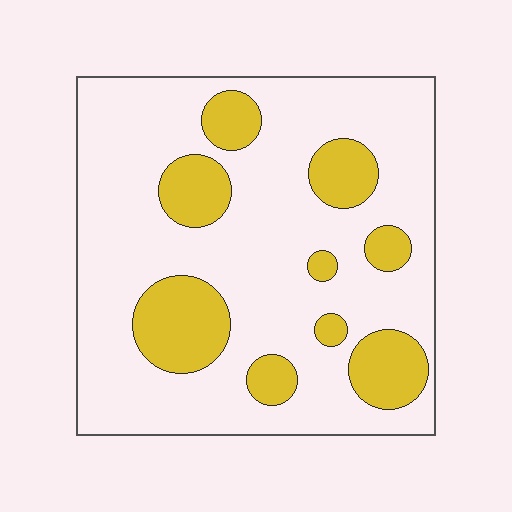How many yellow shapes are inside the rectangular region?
9.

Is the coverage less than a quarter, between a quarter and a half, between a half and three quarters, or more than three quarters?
Less than a quarter.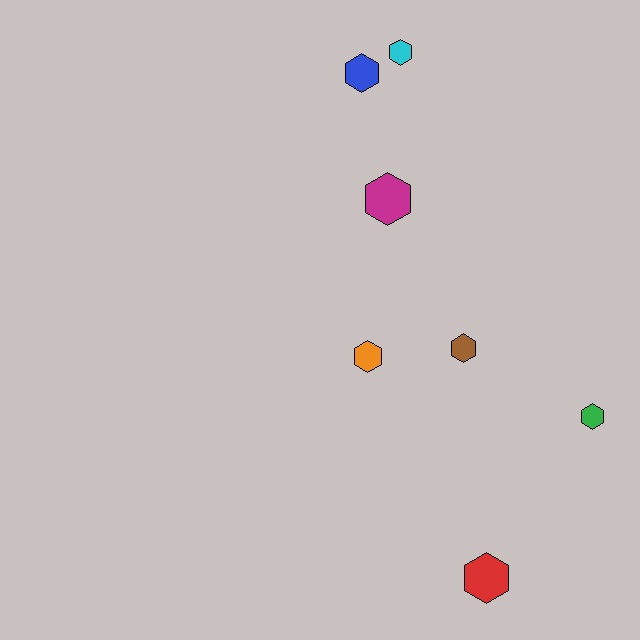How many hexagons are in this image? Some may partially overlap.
There are 7 hexagons.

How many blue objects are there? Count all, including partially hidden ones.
There is 1 blue object.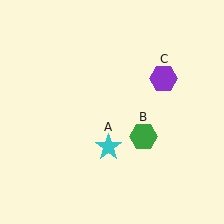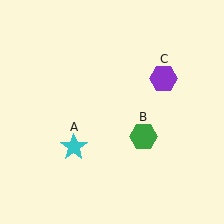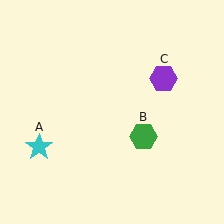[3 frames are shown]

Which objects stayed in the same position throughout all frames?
Green hexagon (object B) and purple hexagon (object C) remained stationary.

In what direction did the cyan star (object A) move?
The cyan star (object A) moved left.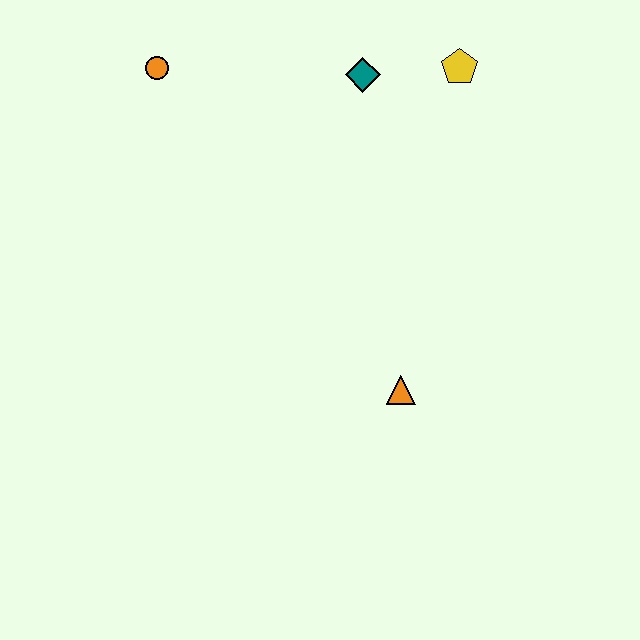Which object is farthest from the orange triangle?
The orange circle is farthest from the orange triangle.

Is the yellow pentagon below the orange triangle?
No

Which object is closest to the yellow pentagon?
The teal diamond is closest to the yellow pentagon.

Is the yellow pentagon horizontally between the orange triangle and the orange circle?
No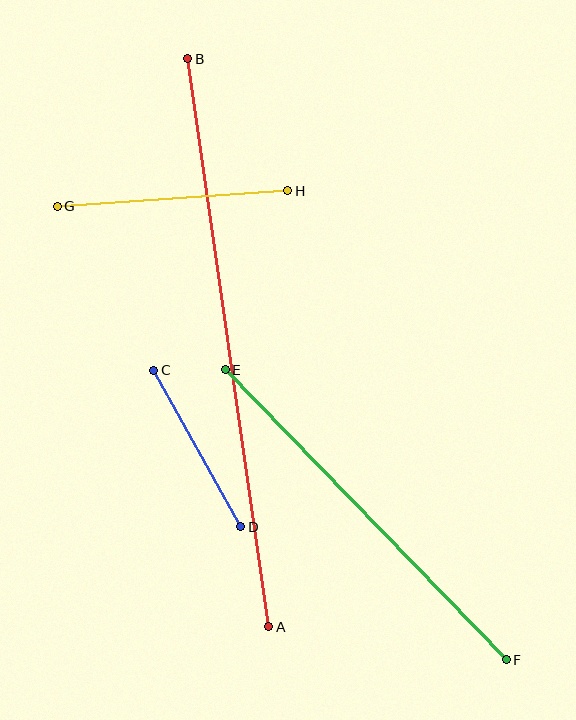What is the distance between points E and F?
The distance is approximately 404 pixels.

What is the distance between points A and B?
The distance is approximately 574 pixels.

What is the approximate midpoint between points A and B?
The midpoint is at approximately (228, 343) pixels.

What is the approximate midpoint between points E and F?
The midpoint is at approximately (366, 515) pixels.